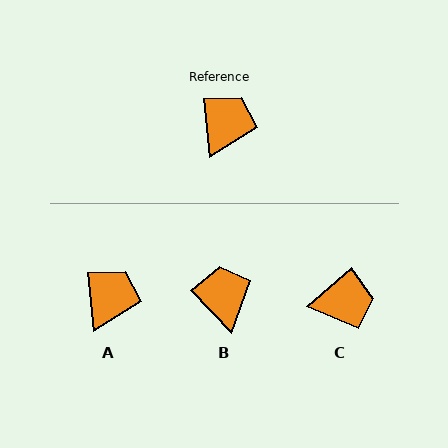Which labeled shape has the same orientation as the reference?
A.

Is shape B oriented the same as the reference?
No, it is off by about 38 degrees.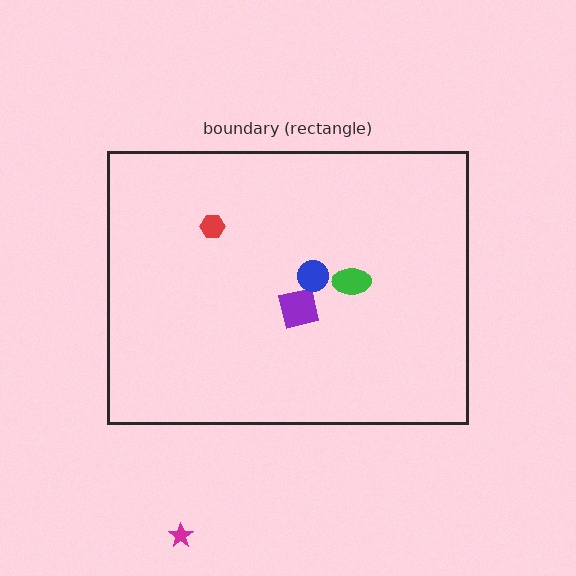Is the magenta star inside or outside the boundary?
Outside.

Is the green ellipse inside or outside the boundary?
Inside.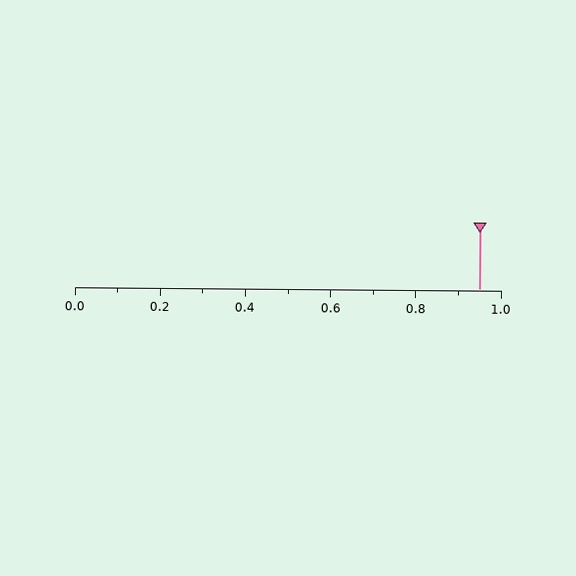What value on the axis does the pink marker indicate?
The marker indicates approximately 0.95.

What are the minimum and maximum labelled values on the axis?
The axis runs from 0.0 to 1.0.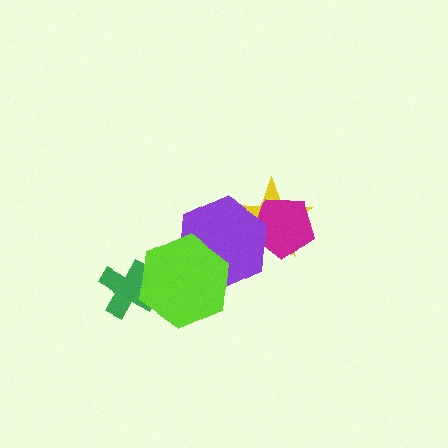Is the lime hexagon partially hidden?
No, no other shape covers it.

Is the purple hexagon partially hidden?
Yes, it is partially covered by another shape.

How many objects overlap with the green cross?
1 object overlaps with the green cross.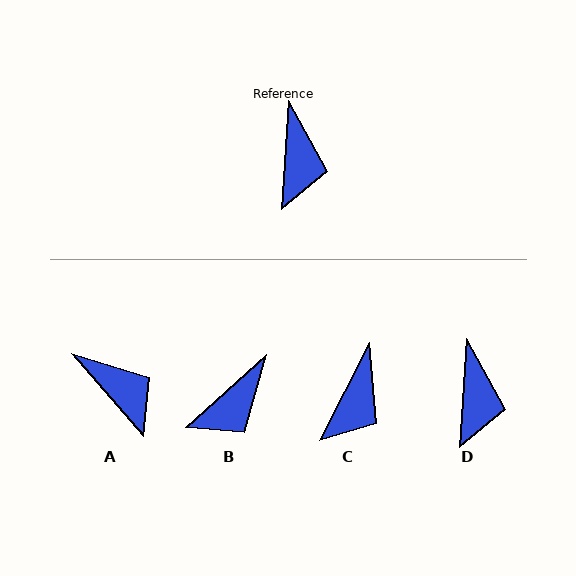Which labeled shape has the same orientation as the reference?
D.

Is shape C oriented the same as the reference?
No, it is off by about 23 degrees.